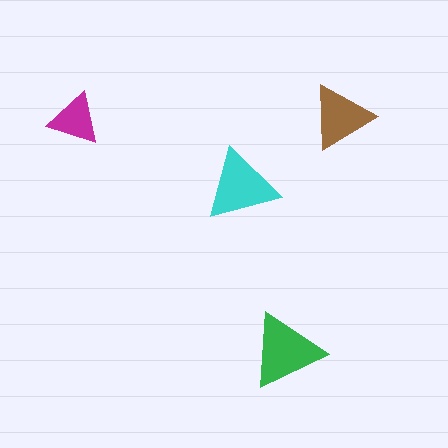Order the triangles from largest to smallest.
the green one, the cyan one, the brown one, the magenta one.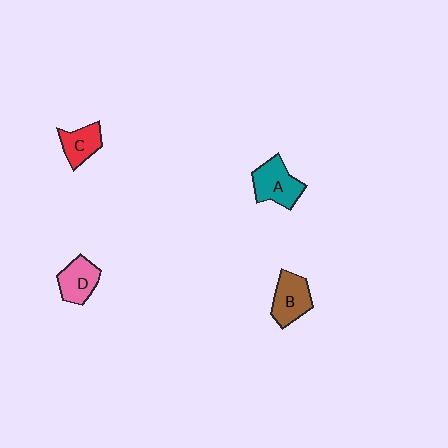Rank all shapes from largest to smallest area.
From largest to smallest: A (teal), B (brown), D (pink), C (red).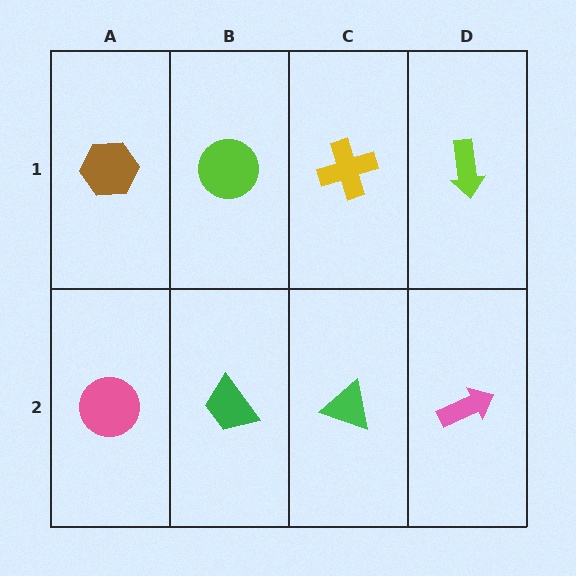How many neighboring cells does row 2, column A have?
2.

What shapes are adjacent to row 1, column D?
A pink arrow (row 2, column D), a yellow cross (row 1, column C).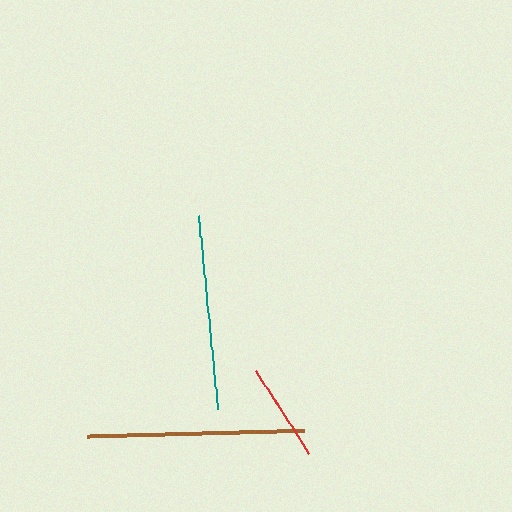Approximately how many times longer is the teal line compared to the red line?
The teal line is approximately 2.0 times the length of the red line.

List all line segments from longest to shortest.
From longest to shortest: brown, teal, red.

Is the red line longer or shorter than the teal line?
The teal line is longer than the red line.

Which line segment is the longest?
The brown line is the longest at approximately 217 pixels.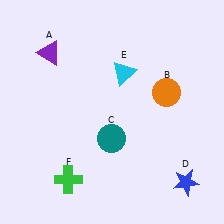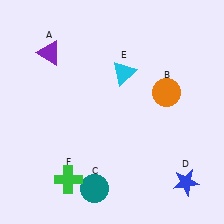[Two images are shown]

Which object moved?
The teal circle (C) moved down.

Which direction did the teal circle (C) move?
The teal circle (C) moved down.